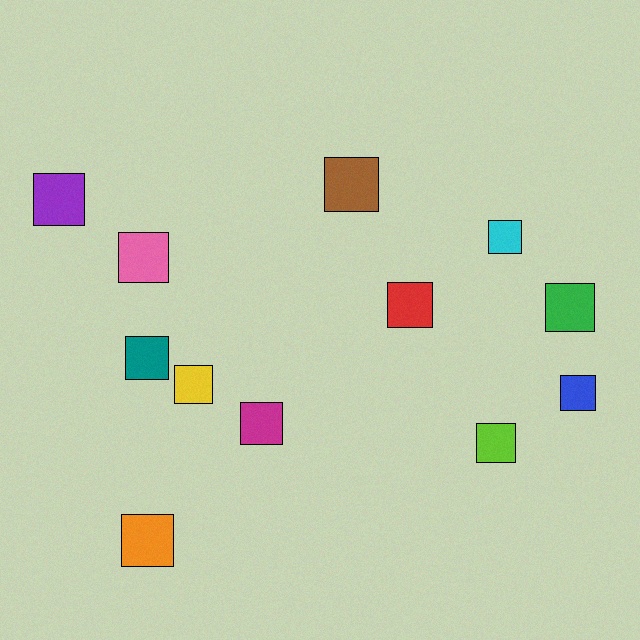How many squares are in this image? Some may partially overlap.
There are 12 squares.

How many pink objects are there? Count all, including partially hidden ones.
There is 1 pink object.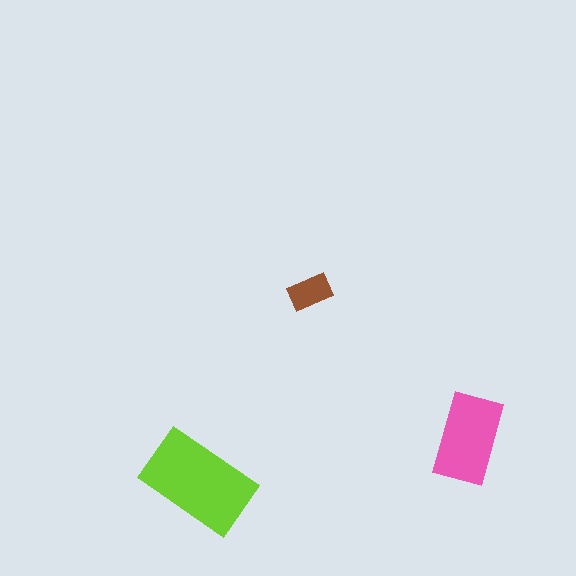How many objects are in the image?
There are 3 objects in the image.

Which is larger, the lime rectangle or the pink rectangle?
The lime one.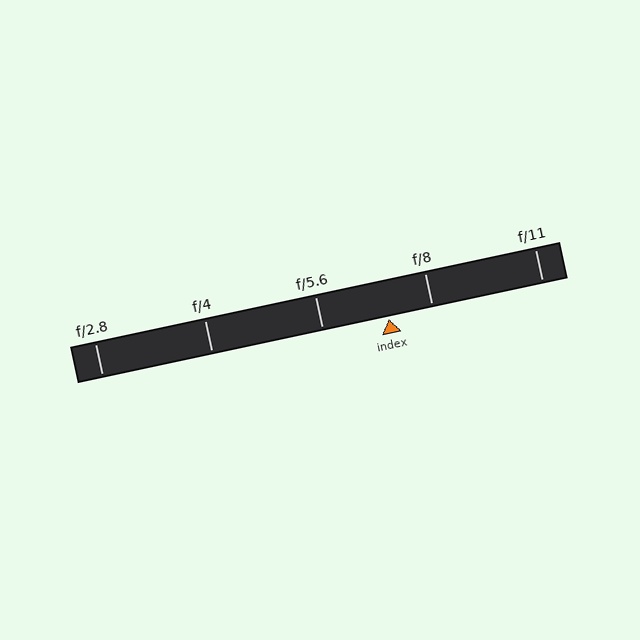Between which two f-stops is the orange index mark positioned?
The index mark is between f/5.6 and f/8.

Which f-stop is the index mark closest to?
The index mark is closest to f/8.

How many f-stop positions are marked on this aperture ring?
There are 5 f-stop positions marked.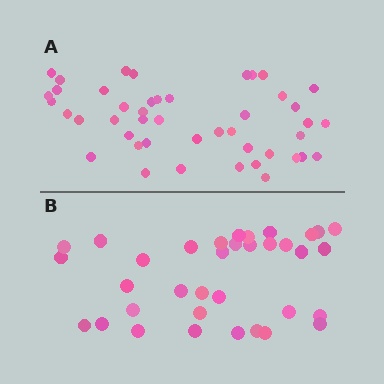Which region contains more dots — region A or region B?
Region A (the top region) has more dots.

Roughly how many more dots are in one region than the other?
Region A has roughly 10 or so more dots than region B.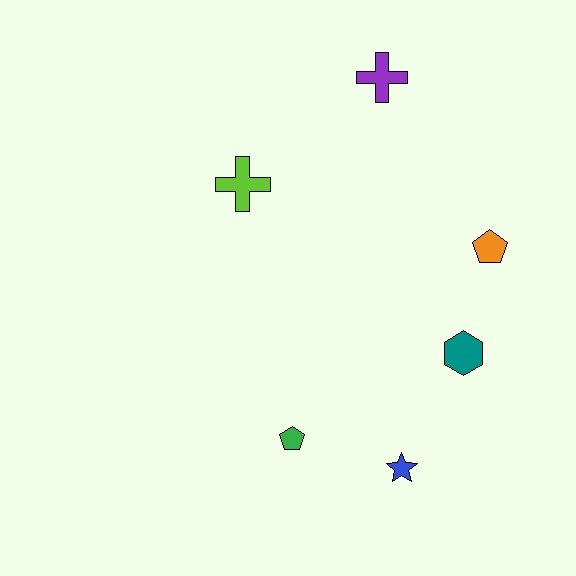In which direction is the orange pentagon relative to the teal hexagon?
The orange pentagon is above the teal hexagon.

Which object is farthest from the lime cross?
The blue star is farthest from the lime cross.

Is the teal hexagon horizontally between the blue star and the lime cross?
No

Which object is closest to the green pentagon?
The blue star is closest to the green pentagon.